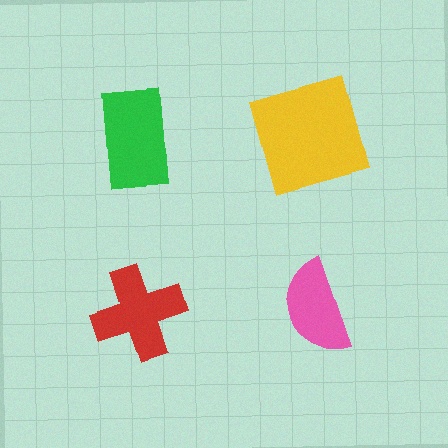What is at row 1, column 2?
A yellow square.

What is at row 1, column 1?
A green rectangle.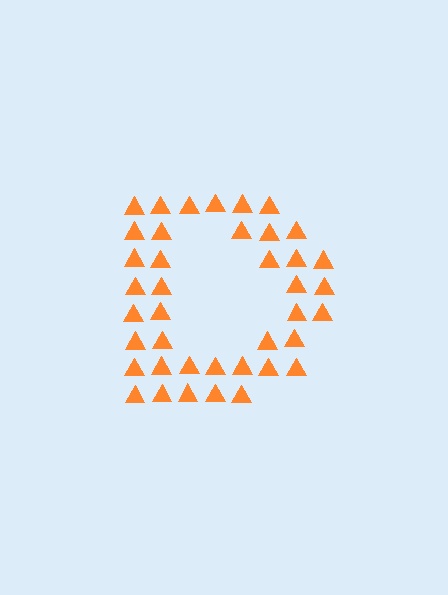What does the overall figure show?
The overall figure shows the letter D.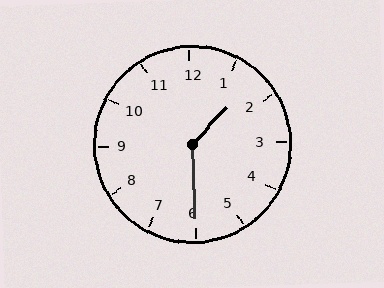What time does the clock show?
1:30.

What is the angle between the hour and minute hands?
Approximately 135 degrees.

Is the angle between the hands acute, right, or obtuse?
It is obtuse.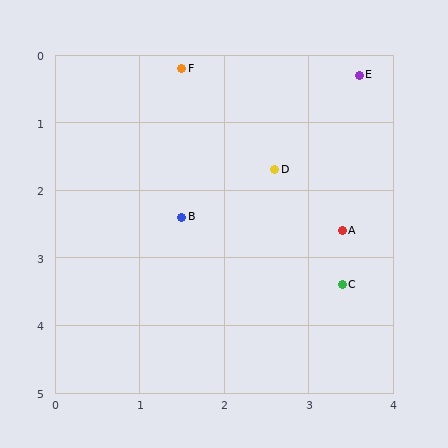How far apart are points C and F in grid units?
Points C and F are about 3.7 grid units apart.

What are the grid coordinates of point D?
Point D is at approximately (2.6, 1.7).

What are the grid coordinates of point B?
Point B is at approximately (1.5, 2.4).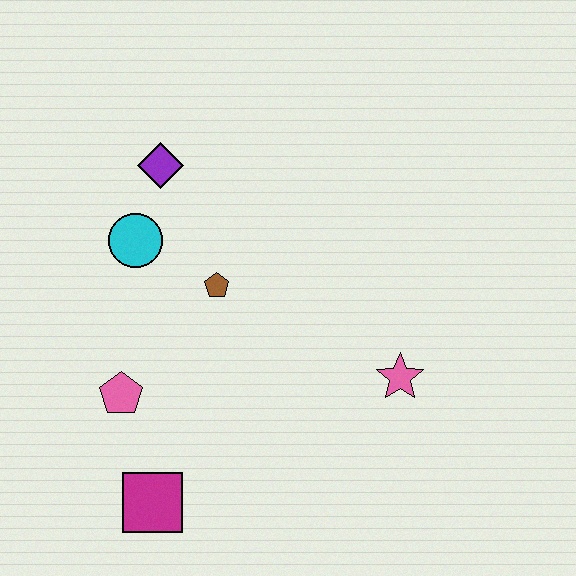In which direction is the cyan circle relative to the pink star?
The cyan circle is to the left of the pink star.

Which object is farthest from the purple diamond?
The magenta square is farthest from the purple diamond.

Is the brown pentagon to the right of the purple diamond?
Yes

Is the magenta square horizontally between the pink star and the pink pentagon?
Yes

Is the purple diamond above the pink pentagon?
Yes